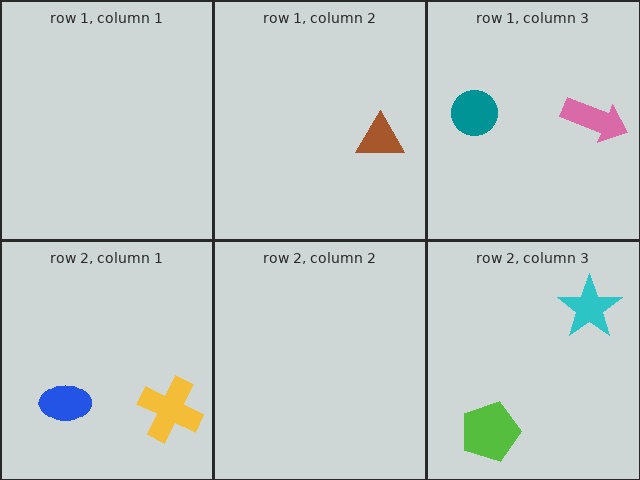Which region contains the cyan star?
The row 2, column 3 region.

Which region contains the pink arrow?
The row 1, column 3 region.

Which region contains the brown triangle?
The row 1, column 2 region.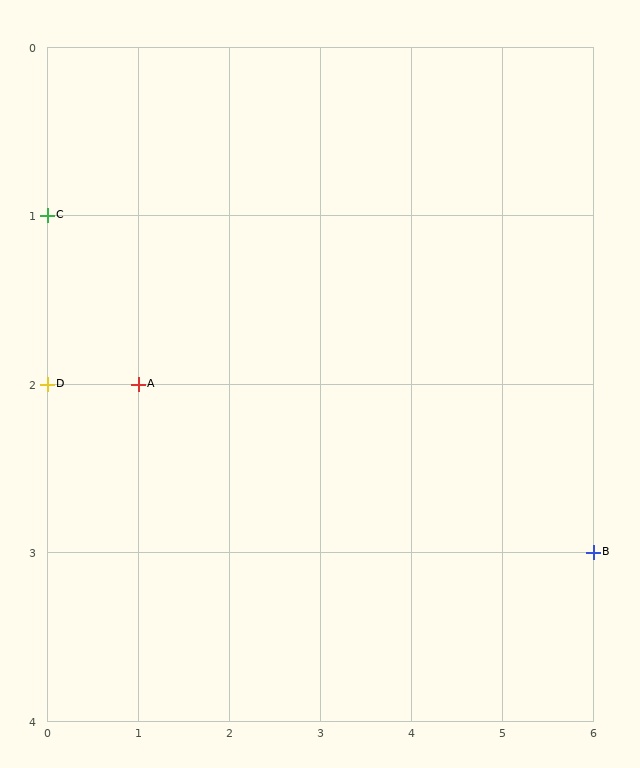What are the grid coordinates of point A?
Point A is at grid coordinates (1, 2).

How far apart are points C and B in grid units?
Points C and B are 6 columns and 2 rows apart (about 6.3 grid units diagonally).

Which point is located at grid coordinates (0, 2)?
Point D is at (0, 2).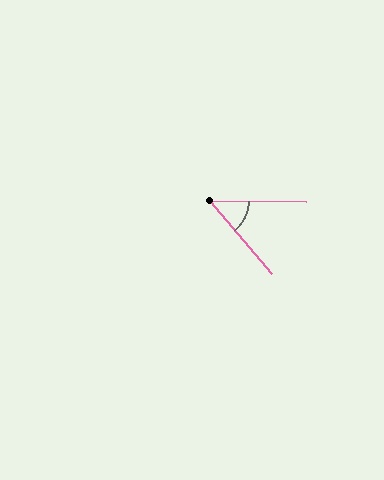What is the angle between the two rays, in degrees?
Approximately 49 degrees.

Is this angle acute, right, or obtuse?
It is acute.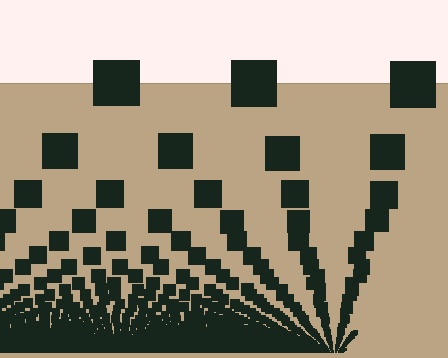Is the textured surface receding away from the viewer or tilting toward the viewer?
The surface appears to tilt toward the viewer. Texture elements get larger and sparser toward the top.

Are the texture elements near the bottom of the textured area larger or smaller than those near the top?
Smaller. The gradient is inverted — elements near the bottom are smaller and denser.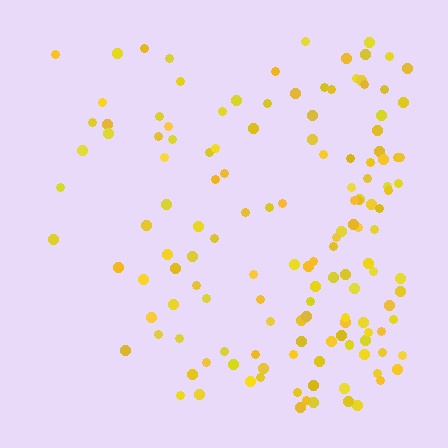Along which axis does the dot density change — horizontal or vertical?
Horizontal.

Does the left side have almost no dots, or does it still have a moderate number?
Still a moderate number, just noticeably fewer than the right.